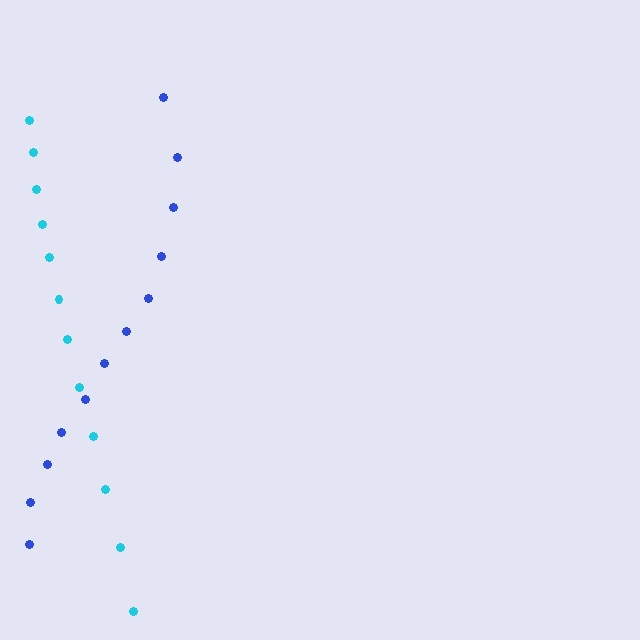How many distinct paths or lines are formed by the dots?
There are 2 distinct paths.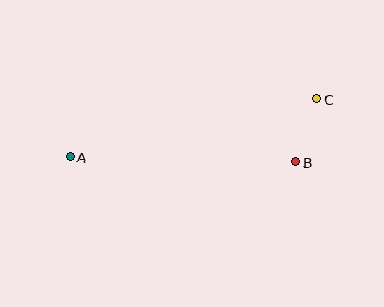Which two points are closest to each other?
Points B and C are closest to each other.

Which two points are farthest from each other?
Points A and C are farthest from each other.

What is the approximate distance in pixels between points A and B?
The distance between A and B is approximately 225 pixels.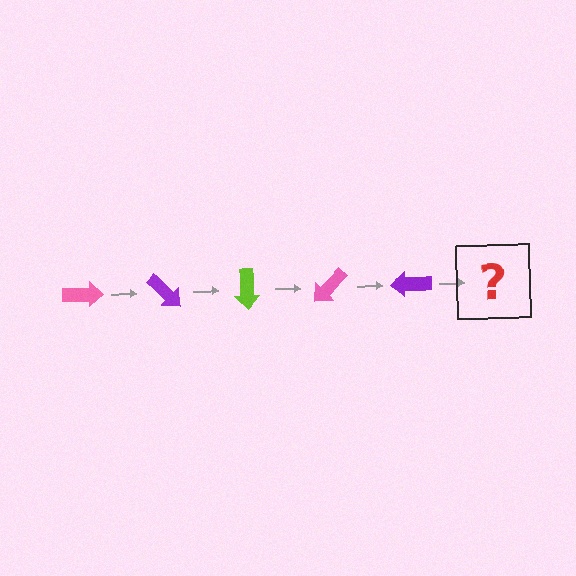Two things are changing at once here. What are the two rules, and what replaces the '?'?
The two rules are that it rotates 45 degrees each step and the color cycles through pink, purple, and lime. The '?' should be a lime arrow, rotated 225 degrees from the start.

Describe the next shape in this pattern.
It should be a lime arrow, rotated 225 degrees from the start.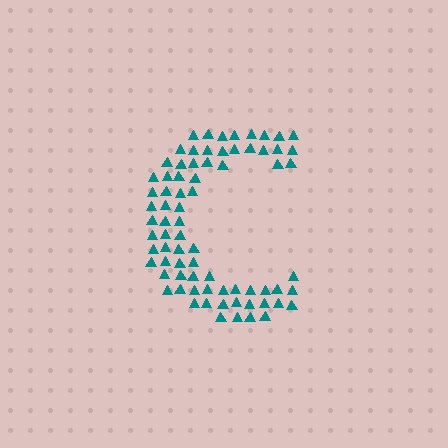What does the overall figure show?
The overall figure shows the letter C.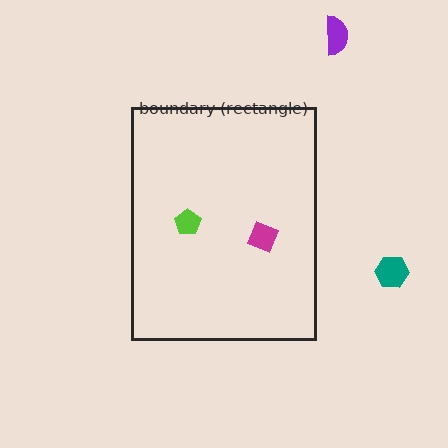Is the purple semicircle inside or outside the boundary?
Outside.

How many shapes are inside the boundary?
2 inside, 2 outside.